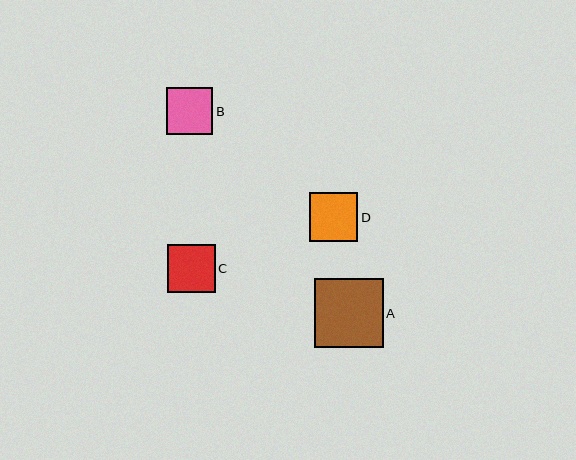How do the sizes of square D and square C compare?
Square D and square C are approximately the same size.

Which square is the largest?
Square A is the largest with a size of approximately 69 pixels.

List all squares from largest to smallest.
From largest to smallest: A, D, C, B.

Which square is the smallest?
Square B is the smallest with a size of approximately 46 pixels.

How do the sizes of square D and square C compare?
Square D and square C are approximately the same size.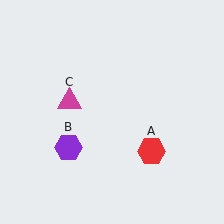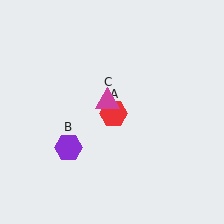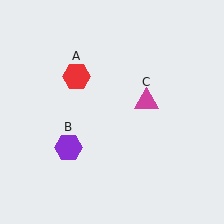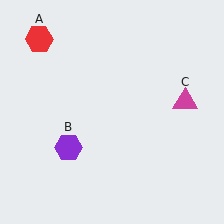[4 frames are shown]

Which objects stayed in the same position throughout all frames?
Purple hexagon (object B) remained stationary.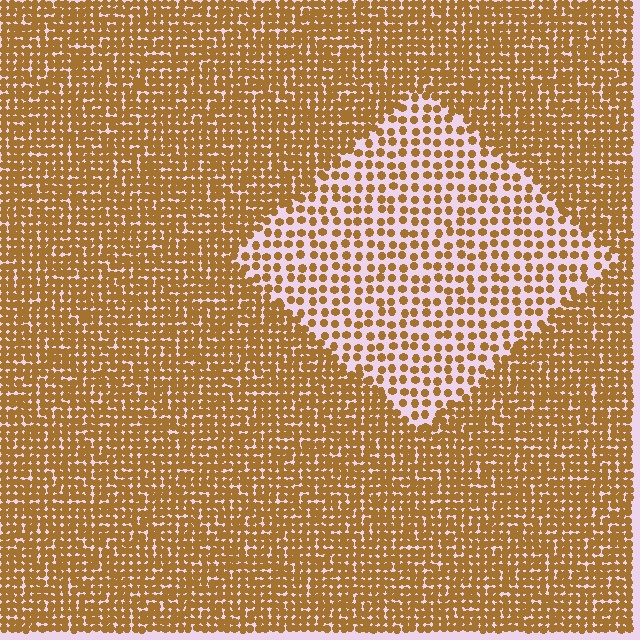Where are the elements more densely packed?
The elements are more densely packed outside the diamond boundary.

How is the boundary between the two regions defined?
The boundary is defined by a change in element density (approximately 2.2x ratio). All elements are the same color, size, and shape.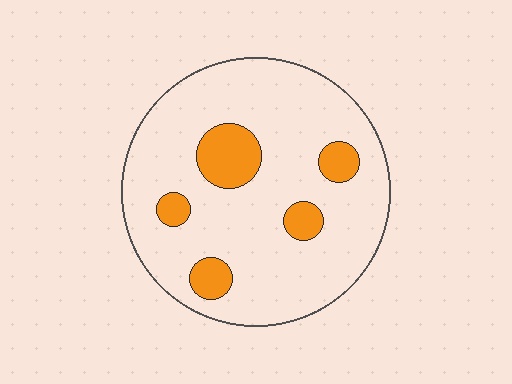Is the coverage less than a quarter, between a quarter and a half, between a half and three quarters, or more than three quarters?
Less than a quarter.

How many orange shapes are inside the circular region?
5.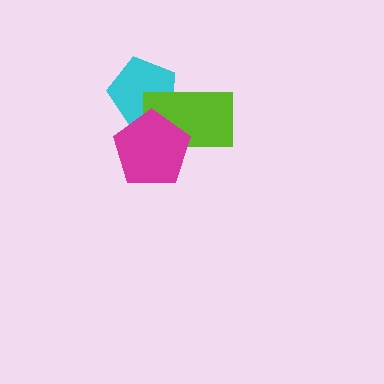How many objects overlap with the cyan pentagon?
2 objects overlap with the cyan pentagon.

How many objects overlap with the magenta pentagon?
2 objects overlap with the magenta pentagon.